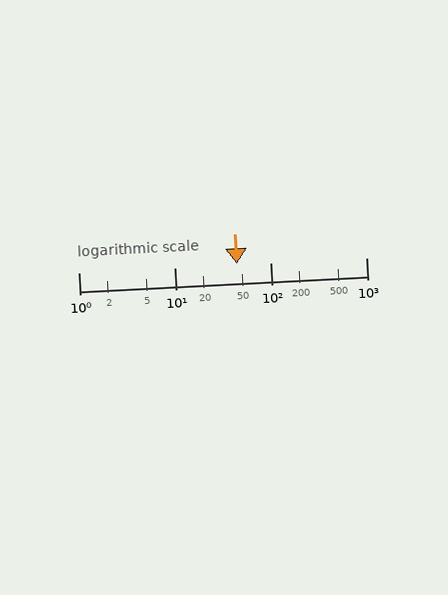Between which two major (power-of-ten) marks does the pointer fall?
The pointer is between 10 and 100.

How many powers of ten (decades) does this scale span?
The scale spans 3 decades, from 1 to 1000.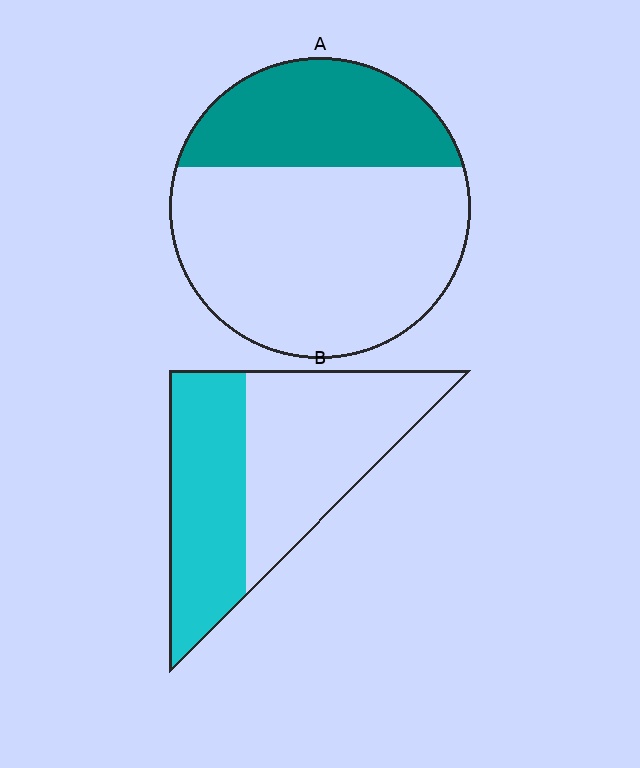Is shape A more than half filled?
No.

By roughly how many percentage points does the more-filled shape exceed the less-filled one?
By roughly 10 percentage points (B over A).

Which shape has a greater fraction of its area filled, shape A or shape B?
Shape B.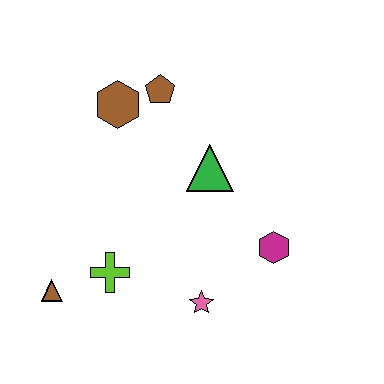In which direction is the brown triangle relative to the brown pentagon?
The brown triangle is below the brown pentagon.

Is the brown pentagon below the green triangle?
No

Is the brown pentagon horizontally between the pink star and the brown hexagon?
Yes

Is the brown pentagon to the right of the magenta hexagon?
No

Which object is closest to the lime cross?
The brown triangle is closest to the lime cross.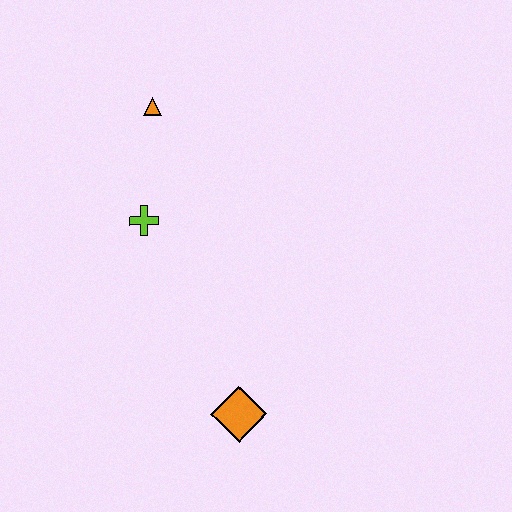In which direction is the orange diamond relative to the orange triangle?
The orange diamond is below the orange triangle.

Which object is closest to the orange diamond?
The lime cross is closest to the orange diamond.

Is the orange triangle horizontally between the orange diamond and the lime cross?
Yes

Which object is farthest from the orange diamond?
The orange triangle is farthest from the orange diamond.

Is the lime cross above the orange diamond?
Yes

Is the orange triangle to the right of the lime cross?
Yes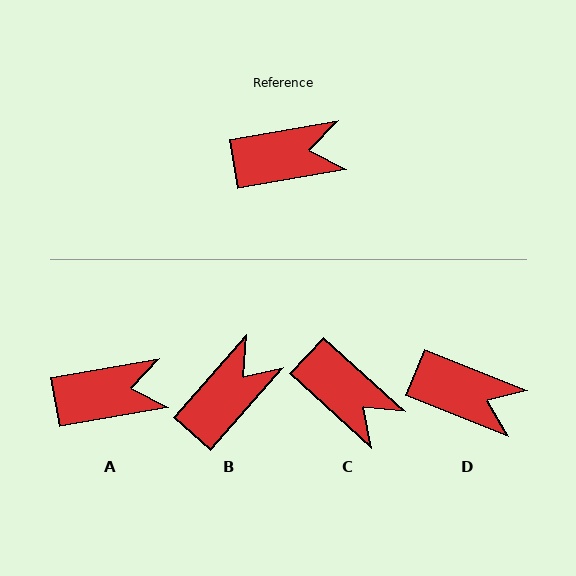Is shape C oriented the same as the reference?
No, it is off by about 52 degrees.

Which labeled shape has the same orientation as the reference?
A.